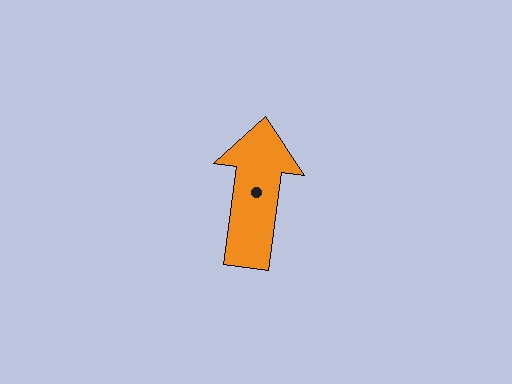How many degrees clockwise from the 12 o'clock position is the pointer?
Approximately 7 degrees.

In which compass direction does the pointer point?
North.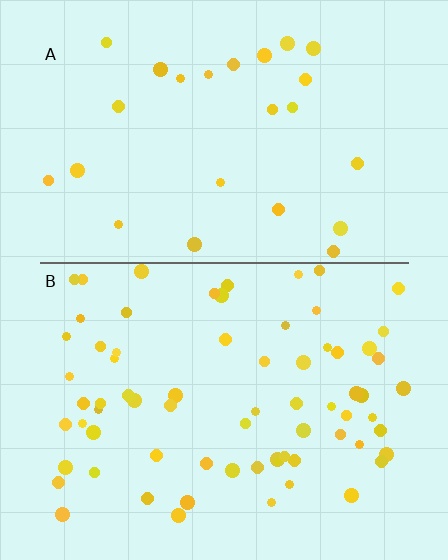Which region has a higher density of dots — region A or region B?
B (the bottom).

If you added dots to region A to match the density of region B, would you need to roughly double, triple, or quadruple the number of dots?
Approximately triple.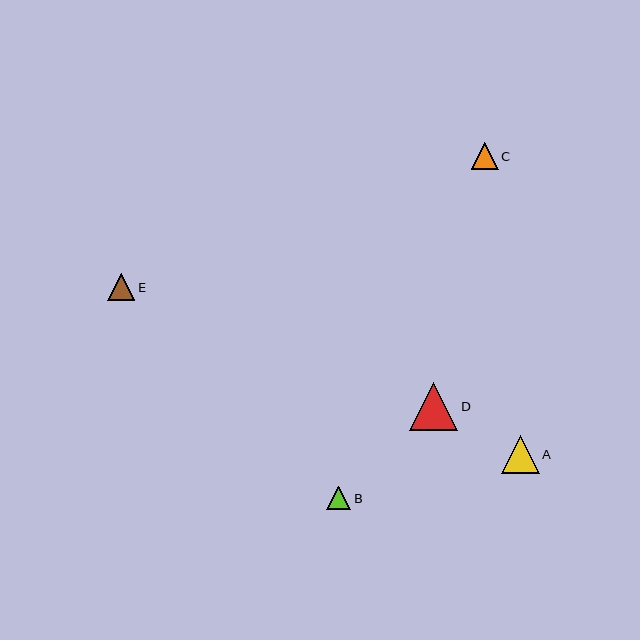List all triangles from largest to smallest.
From largest to smallest: D, A, E, C, B.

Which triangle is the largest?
Triangle D is the largest with a size of approximately 48 pixels.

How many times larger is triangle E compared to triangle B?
Triangle E is approximately 1.1 times the size of triangle B.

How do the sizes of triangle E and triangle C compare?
Triangle E and triangle C are approximately the same size.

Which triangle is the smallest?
Triangle B is the smallest with a size of approximately 24 pixels.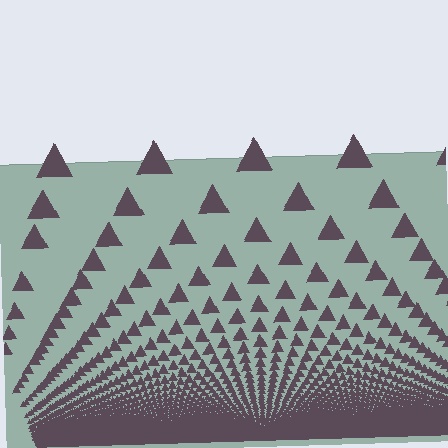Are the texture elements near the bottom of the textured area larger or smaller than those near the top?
Smaller. The gradient is inverted — elements near the bottom are smaller and denser.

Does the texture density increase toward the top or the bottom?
Density increases toward the bottom.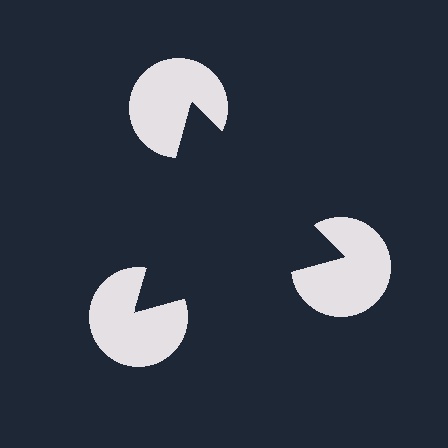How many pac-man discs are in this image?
There are 3 — one at each vertex of the illusory triangle.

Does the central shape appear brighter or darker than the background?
It typically appears slightly darker than the background, even though no actual brightness change is drawn.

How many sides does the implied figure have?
3 sides.